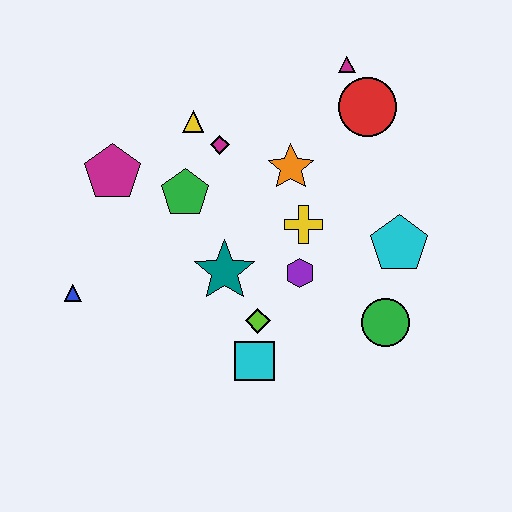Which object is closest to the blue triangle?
The magenta pentagon is closest to the blue triangle.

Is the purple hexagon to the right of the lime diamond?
Yes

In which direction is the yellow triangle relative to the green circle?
The yellow triangle is above the green circle.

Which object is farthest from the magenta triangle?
The blue triangle is farthest from the magenta triangle.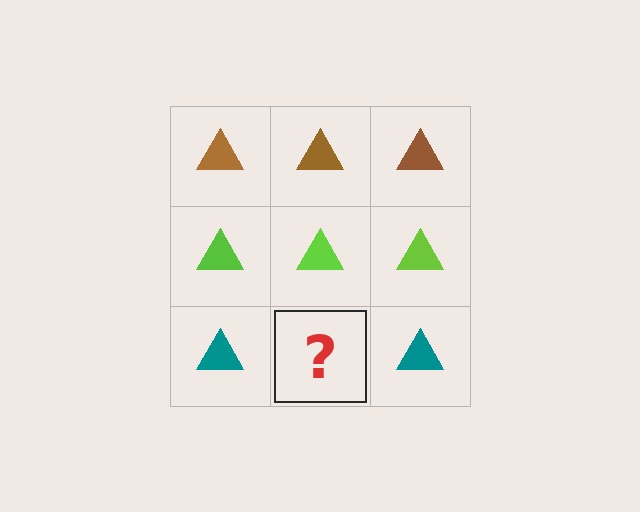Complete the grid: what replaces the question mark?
The question mark should be replaced with a teal triangle.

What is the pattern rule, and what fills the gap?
The rule is that each row has a consistent color. The gap should be filled with a teal triangle.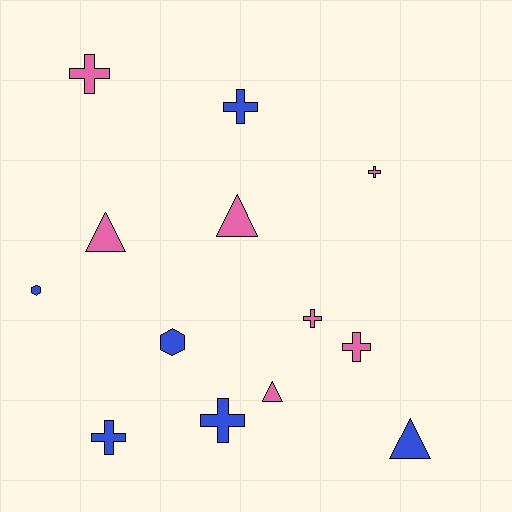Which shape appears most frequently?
Cross, with 7 objects.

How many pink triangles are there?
There are 3 pink triangles.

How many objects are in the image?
There are 13 objects.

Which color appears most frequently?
Pink, with 7 objects.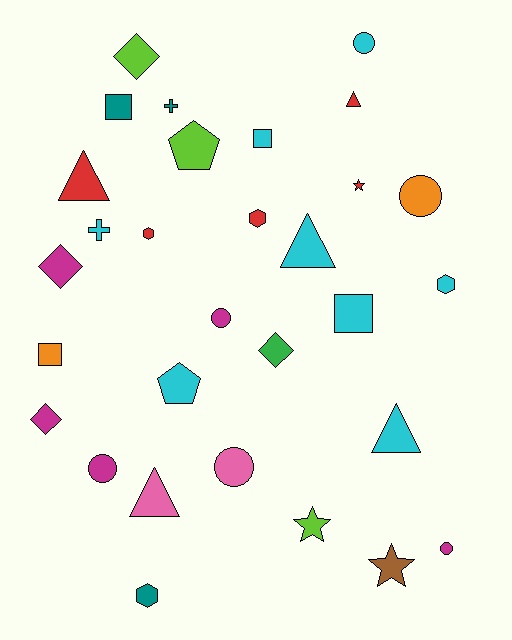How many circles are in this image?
There are 6 circles.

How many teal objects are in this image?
There are 3 teal objects.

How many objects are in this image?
There are 30 objects.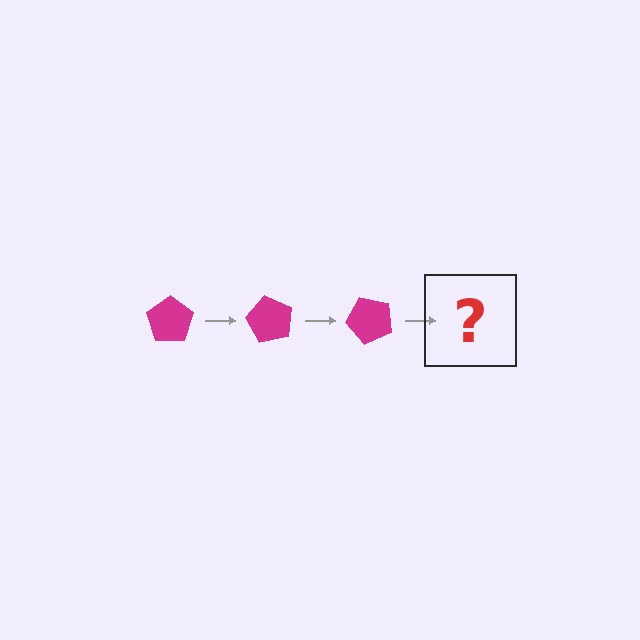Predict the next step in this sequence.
The next step is a magenta pentagon rotated 180 degrees.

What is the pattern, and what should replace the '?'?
The pattern is that the pentagon rotates 60 degrees each step. The '?' should be a magenta pentagon rotated 180 degrees.